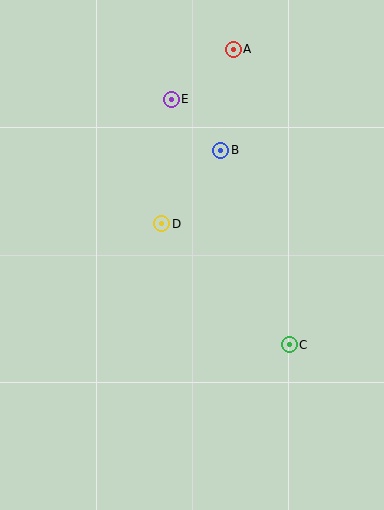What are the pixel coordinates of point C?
Point C is at (289, 345).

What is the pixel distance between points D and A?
The distance between D and A is 189 pixels.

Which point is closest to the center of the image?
Point D at (162, 224) is closest to the center.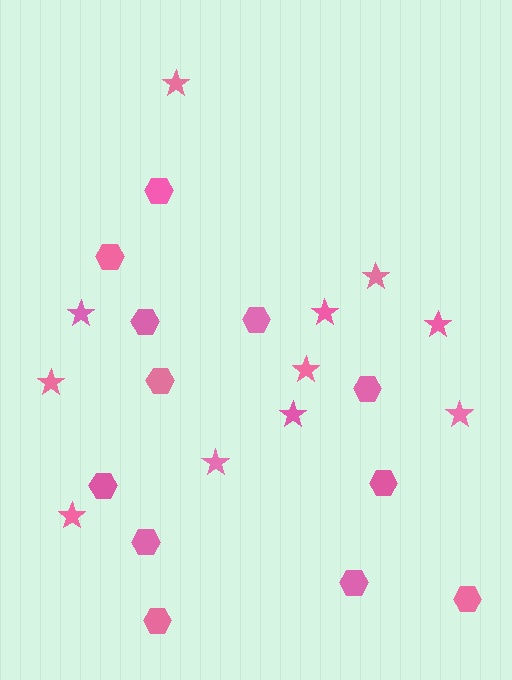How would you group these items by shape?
There are 2 groups: one group of hexagons (12) and one group of stars (11).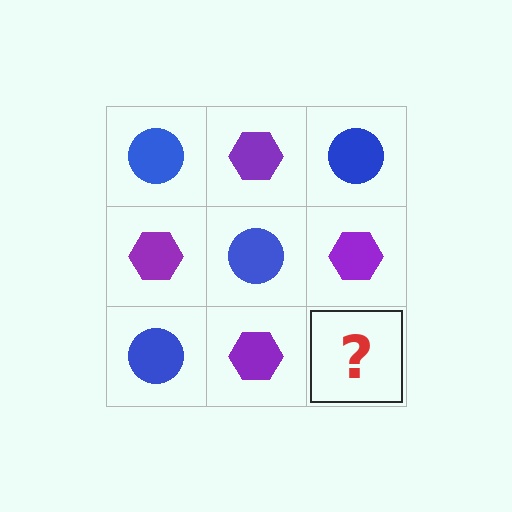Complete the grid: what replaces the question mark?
The question mark should be replaced with a blue circle.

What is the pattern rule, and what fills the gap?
The rule is that it alternates blue circle and purple hexagon in a checkerboard pattern. The gap should be filled with a blue circle.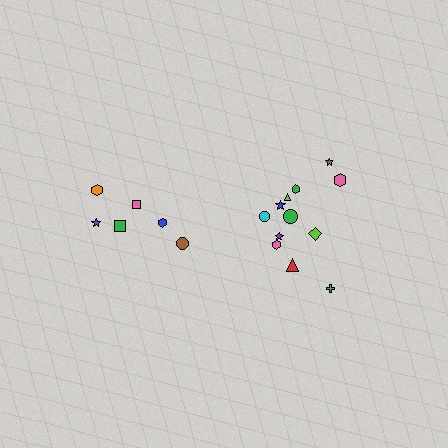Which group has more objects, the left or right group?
The right group.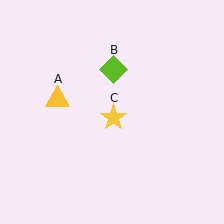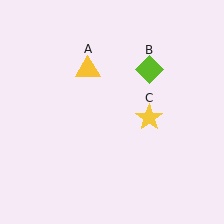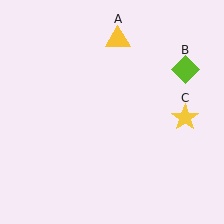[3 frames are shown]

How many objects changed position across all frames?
3 objects changed position: yellow triangle (object A), lime diamond (object B), yellow star (object C).